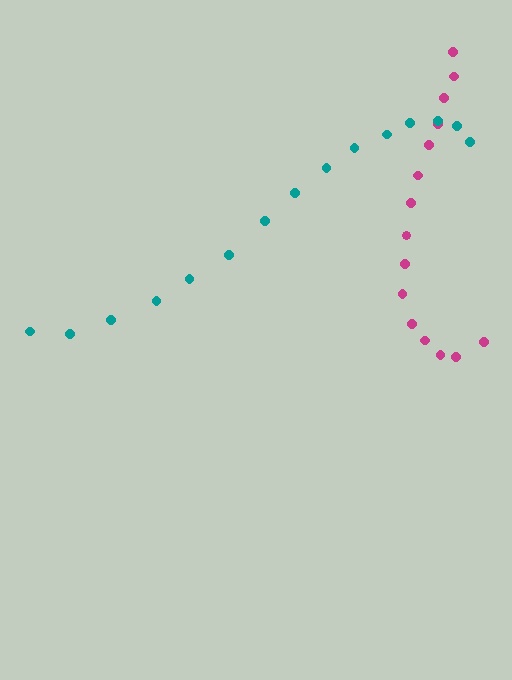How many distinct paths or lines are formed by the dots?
There are 2 distinct paths.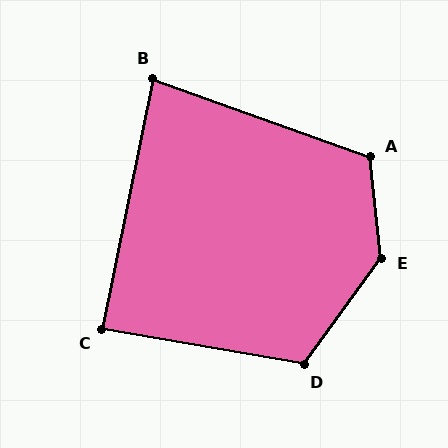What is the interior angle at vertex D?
Approximately 117 degrees (obtuse).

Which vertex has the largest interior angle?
E, at approximately 138 degrees.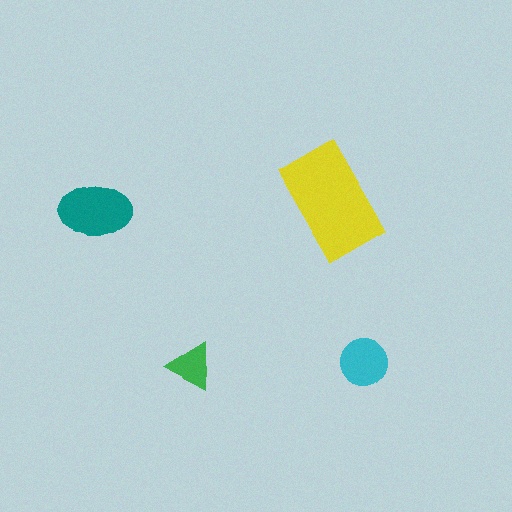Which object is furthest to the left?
The teal ellipse is leftmost.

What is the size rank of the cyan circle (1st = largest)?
3rd.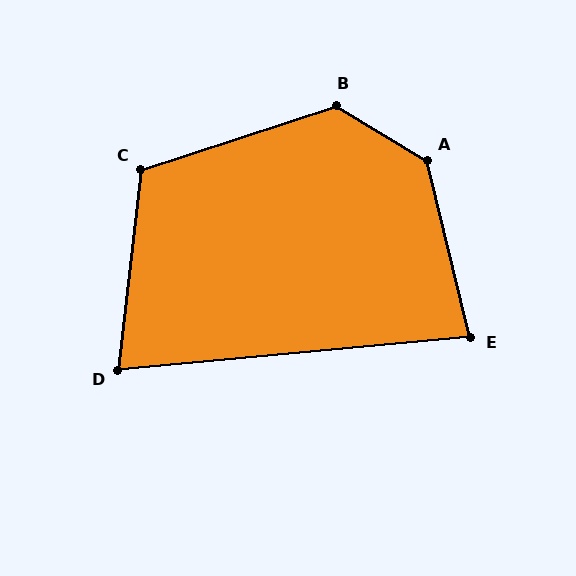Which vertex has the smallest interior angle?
D, at approximately 78 degrees.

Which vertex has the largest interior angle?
A, at approximately 135 degrees.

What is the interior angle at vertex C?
Approximately 115 degrees (obtuse).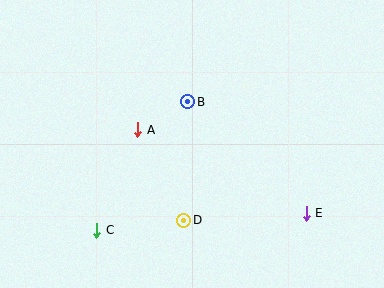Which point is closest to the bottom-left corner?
Point C is closest to the bottom-left corner.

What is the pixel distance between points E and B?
The distance between E and B is 163 pixels.